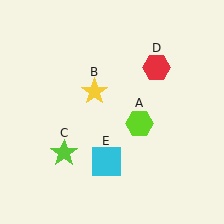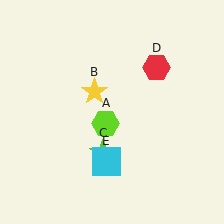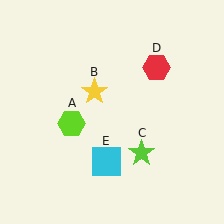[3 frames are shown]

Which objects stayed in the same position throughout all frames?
Yellow star (object B) and red hexagon (object D) and cyan square (object E) remained stationary.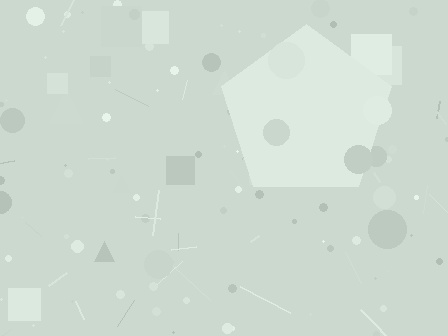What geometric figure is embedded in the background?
A pentagon is embedded in the background.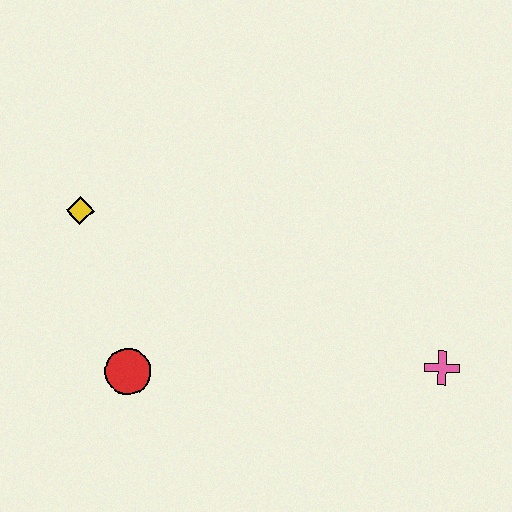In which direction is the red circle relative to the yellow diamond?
The red circle is below the yellow diamond.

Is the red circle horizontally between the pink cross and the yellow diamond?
Yes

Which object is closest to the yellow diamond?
The red circle is closest to the yellow diamond.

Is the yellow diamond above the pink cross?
Yes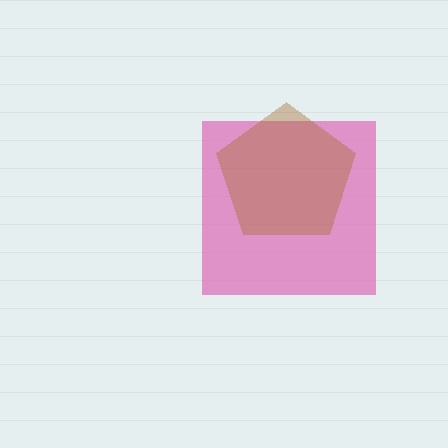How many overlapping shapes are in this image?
There are 2 overlapping shapes in the image.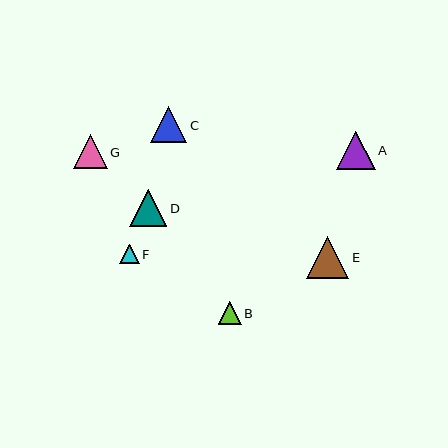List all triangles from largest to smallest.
From largest to smallest: E, A, D, C, G, B, F.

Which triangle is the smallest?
Triangle F is the smallest with a size of approximately 20 pixels.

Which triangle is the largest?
Triangle E is the largest with a size of approximately 42 pixels.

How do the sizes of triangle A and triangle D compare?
Triangle A and triangle D are approximately the same size.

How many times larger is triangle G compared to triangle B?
Triangle G is approximately 1.5 times the size of triangle B.